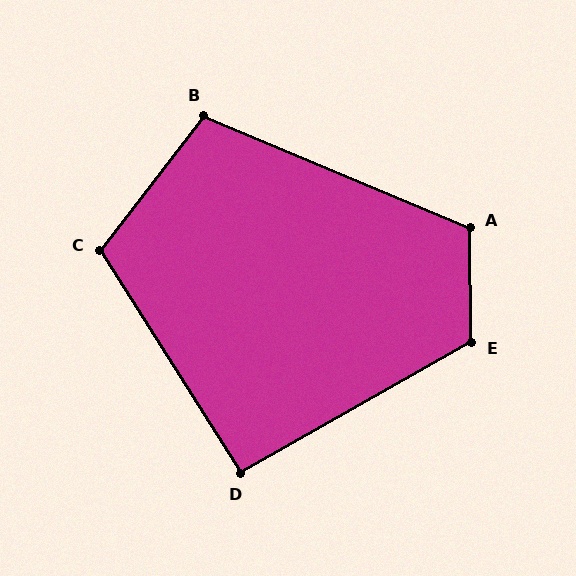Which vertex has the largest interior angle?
E, at approximately 119 degrees.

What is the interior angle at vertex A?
Approximately 114 degrees (obtuse).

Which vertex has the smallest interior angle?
D, at approximately 93 degrees.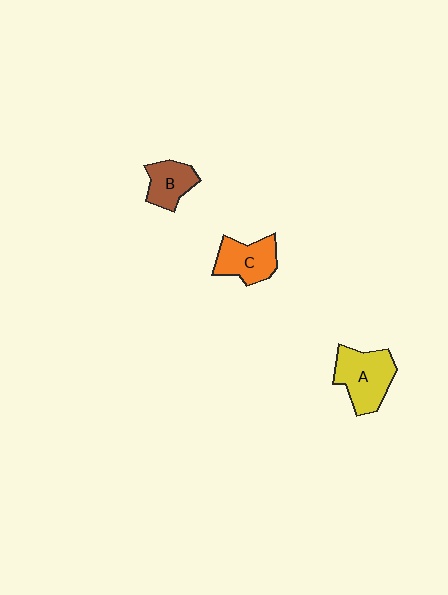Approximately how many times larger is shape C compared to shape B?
Approximately 1.2 times.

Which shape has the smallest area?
Shape B (brown).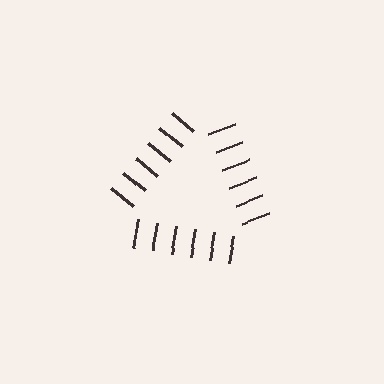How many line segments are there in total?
18 — 6 along each of the 3 edges.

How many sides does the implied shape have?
3 sides — the line-ends trace a triangle.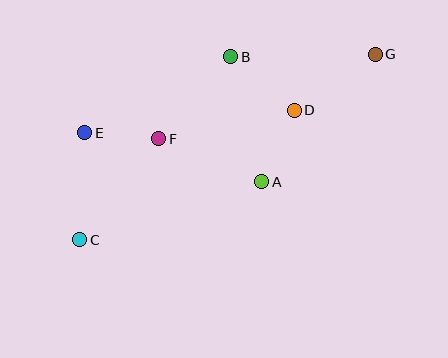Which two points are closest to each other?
Points E and F are closest to each other.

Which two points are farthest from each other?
Points C and G are farthest from each other.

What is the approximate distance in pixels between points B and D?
The distance between B and D is approximately 83 pixels.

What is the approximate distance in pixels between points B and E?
The distance between B and E is approximately 165 pixels.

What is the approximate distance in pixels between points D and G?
The distance between D and G is approximately 98 pixels.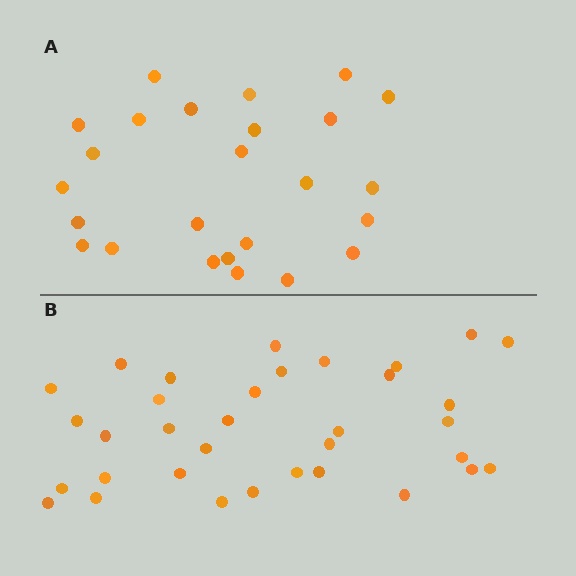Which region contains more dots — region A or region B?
Region B (the bottom region) has more dots.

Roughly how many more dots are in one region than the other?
Region B has roughly 8 or so more dots than region A.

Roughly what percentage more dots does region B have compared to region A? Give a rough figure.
About 35% more.